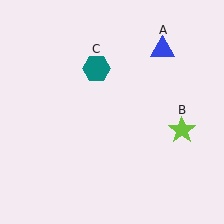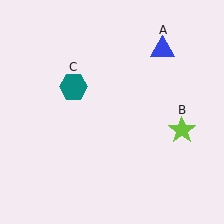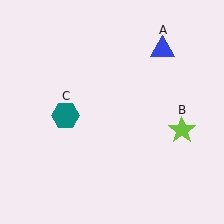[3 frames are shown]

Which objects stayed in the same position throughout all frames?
Blue triangle (object A) and lime star (object B) remained stationary.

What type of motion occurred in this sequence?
The teal hexagon (object C) rotated counterclockwise around the center of the scene.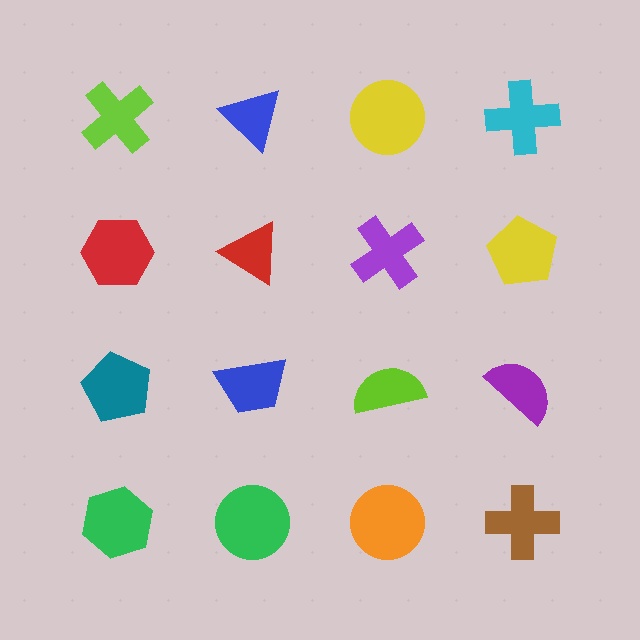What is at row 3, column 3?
A lime semicircle.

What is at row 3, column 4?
A purple semicircle.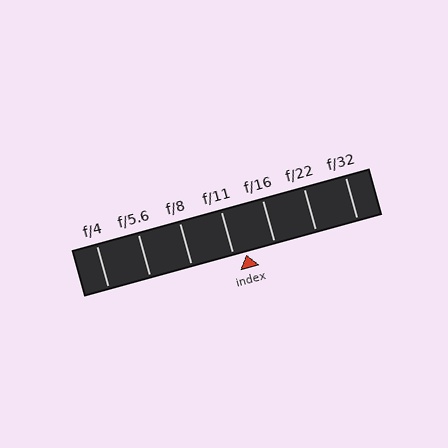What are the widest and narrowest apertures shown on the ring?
The widest aperture shown is f/4 and the narrowest is f/32.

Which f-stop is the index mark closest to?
The index mark is closest to f/11.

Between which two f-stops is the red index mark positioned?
The index mark is between f/11 and f/16.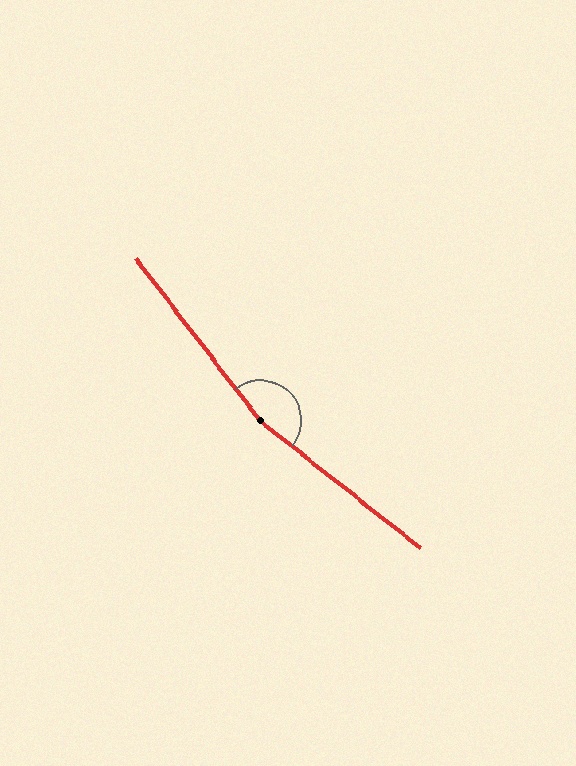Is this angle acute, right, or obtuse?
It is obtuse.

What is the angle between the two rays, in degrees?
Approximately 166 degrees.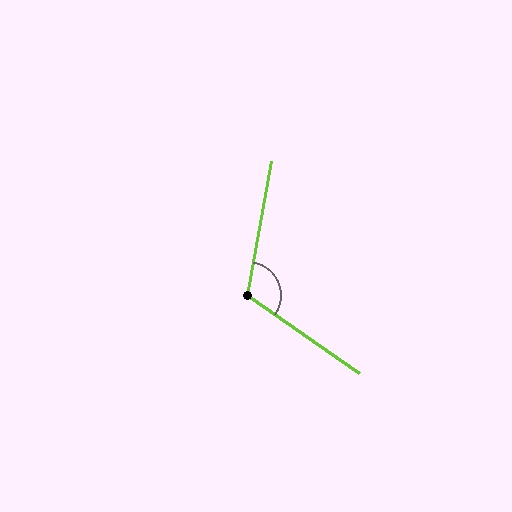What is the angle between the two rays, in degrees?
Approximately 115 degrees.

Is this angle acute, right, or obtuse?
It is obtuse.